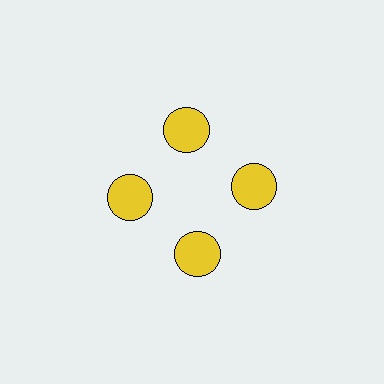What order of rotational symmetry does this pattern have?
This pattern has 4-fold rotational symmetry.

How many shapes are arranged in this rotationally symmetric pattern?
There are 4 shapes, arranged in 4 groups of 1.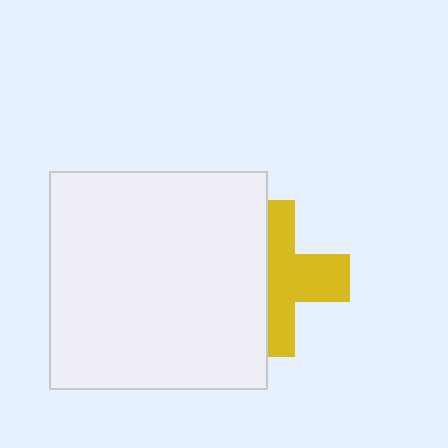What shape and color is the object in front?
The object in front is a white square.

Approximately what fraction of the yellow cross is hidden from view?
Roughly 45% of the yellow cross is hidden behind the white square.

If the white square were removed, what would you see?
You would see the complete yellow cross.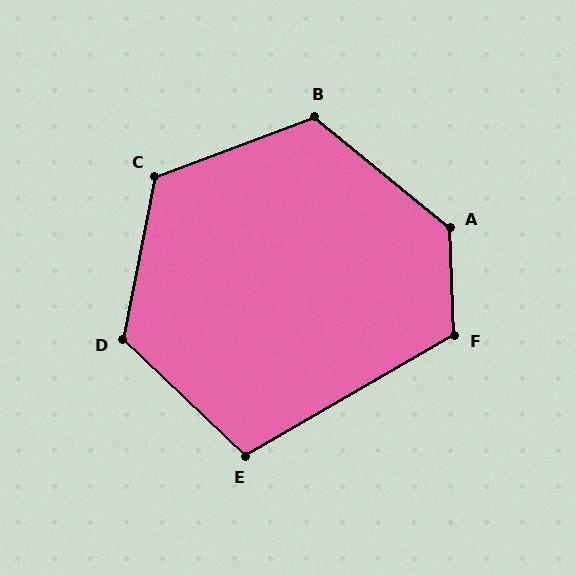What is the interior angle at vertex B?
Approximately 120 degrees (obtuse).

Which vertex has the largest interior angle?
A, at approximately 131 degrees.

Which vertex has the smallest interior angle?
E, at approximately 107 degrees.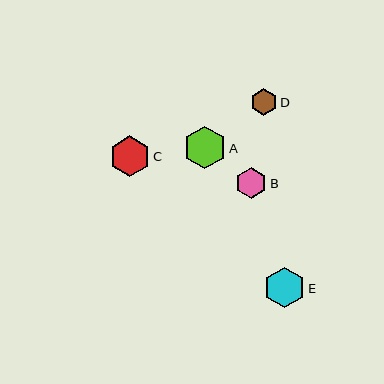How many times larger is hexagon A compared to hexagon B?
Hexagon A is approximately 1.4 times the size of hexagon B.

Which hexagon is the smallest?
Hexagon D is the smallest with a size of approximately 27 pixels.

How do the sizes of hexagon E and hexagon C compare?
Hexagon E and hexagon C are approximately the same size.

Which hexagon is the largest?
Hexagon A is the largest with a size of approximately 43 pixels.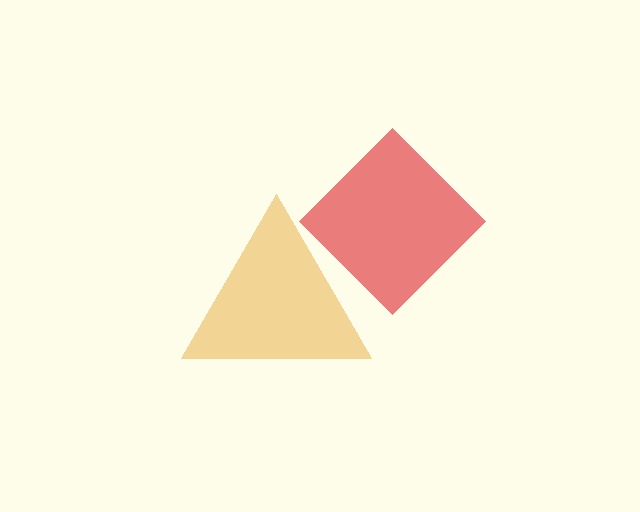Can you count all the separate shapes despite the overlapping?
Yes, there are 2 separate shapes.